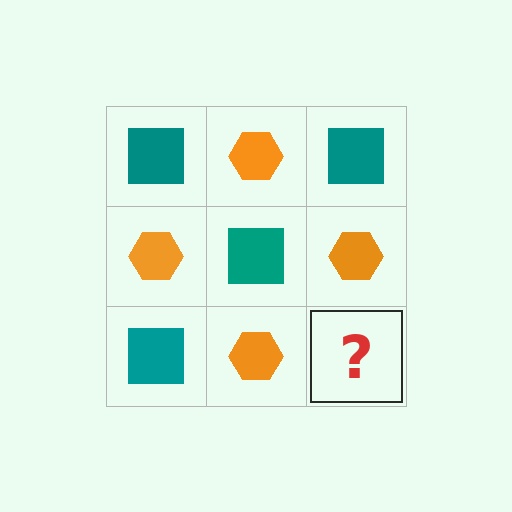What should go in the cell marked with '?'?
The missing cell should contain a teal square.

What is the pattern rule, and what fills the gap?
The rule is that it alternates teal square and orange hexagon in a checkerboard pattern. The gap should be filled with a teal square.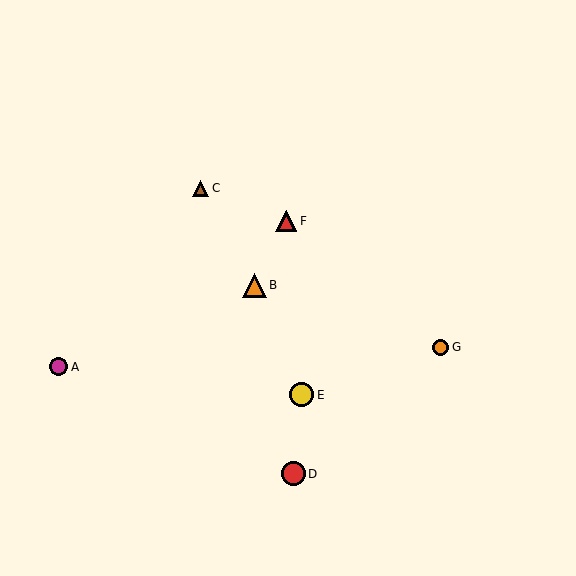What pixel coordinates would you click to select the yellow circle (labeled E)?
Click at (301, 395) to select the yellow circle E.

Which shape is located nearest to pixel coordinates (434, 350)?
The orange circle (labeled G) at (441, 347) is nearest to that location.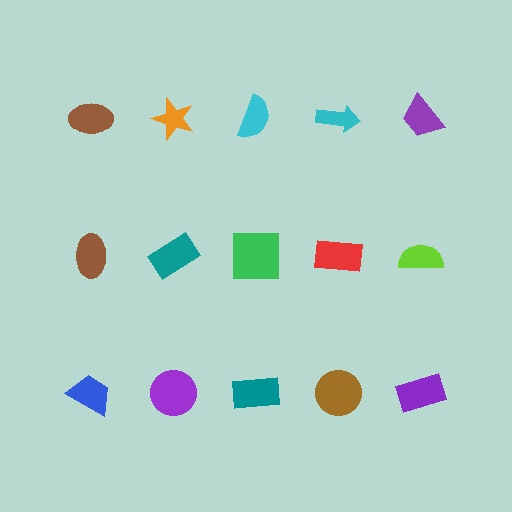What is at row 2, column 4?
A red rectangle.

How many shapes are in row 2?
5 shapes.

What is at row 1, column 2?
An orange star.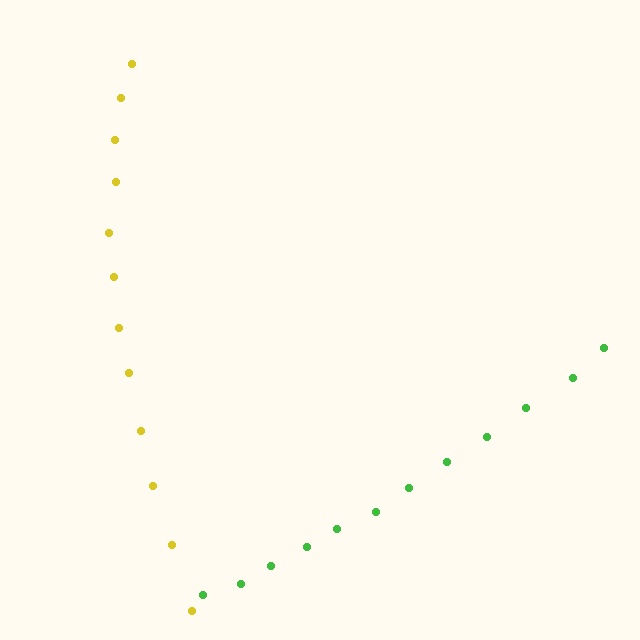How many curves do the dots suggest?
There are 2 distinct paths.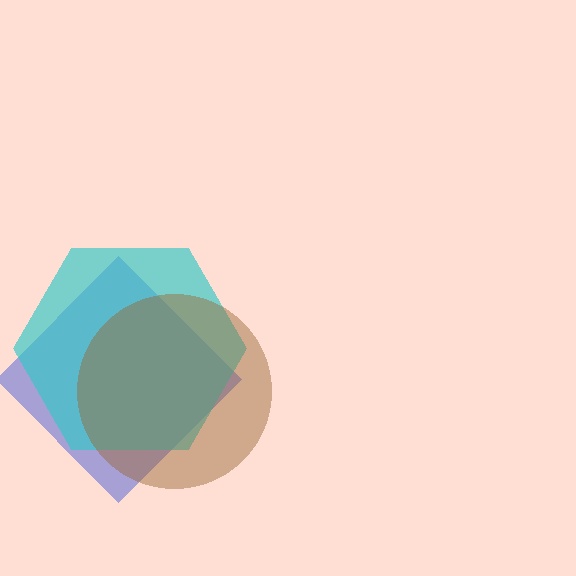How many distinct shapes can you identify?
There are 3 distinct shapes: a blue diamond, a cyan hexagon, a brown circle.